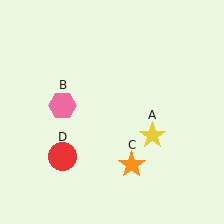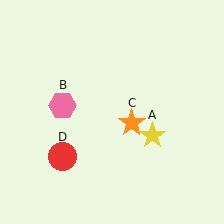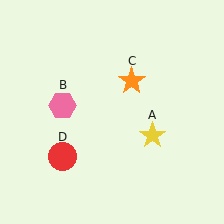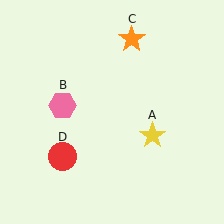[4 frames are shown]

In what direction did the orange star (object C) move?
The orange star (object C) moved up.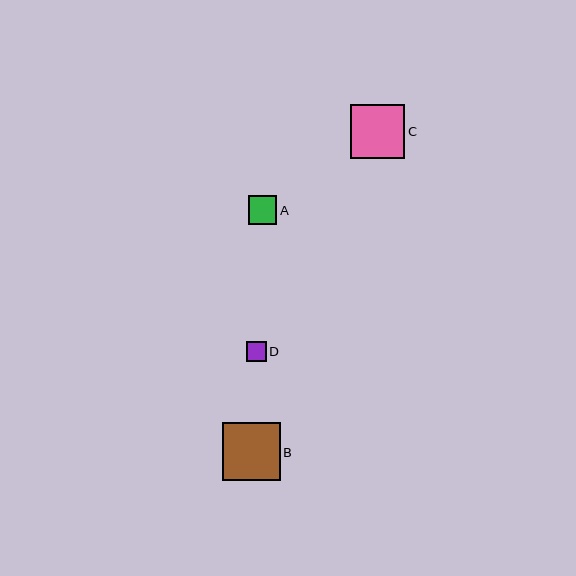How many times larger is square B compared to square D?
Square B is approximately 2.9 times the size of square D.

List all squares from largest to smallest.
From largest to smallest: B, C, A, D.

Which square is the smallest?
Square D is the smallest with a size of approximately 20 pixels.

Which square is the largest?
Square B is the largest with a size of approximately 58 pixels.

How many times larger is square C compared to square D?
Square C is approximately 2.7 times the size of square D.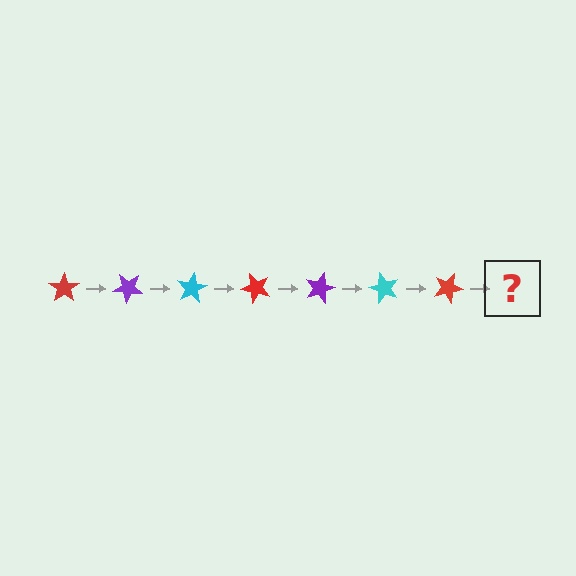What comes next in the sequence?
The next element should be a purple star, rotated 280 degrees from the start.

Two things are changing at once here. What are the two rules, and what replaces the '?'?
The two rules are that it rotates 40 degrees each step and the color cycles through red, purple, and cyan. The '?' should be a purple star, rotated 280 degrees from the start.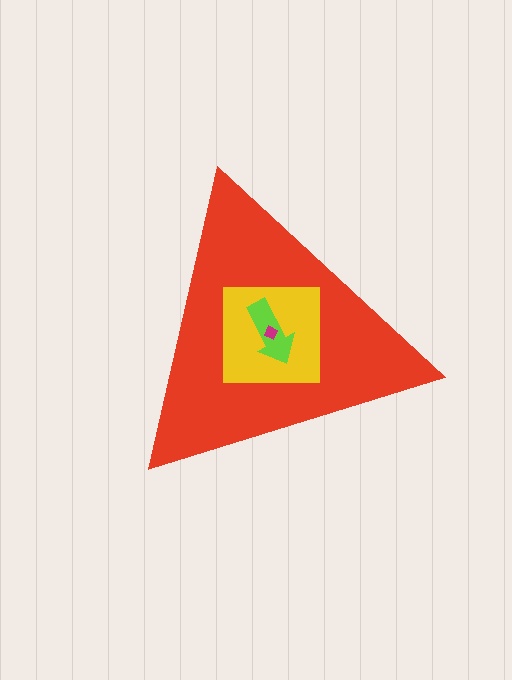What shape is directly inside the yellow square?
The lime arrow.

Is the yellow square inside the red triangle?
Yes.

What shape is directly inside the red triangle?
The yellow square.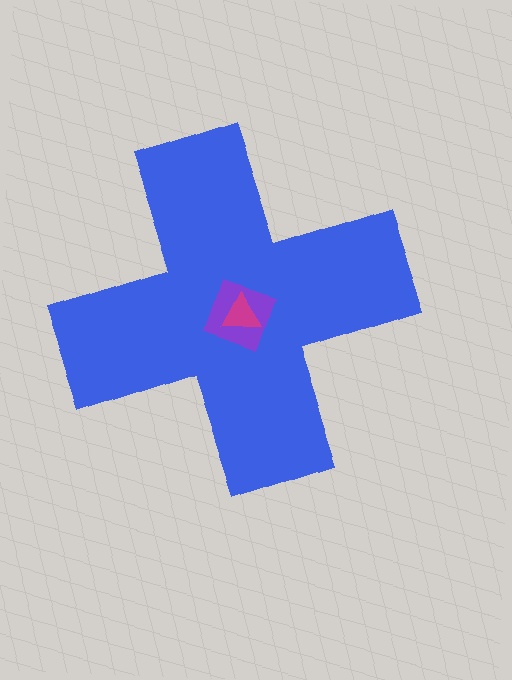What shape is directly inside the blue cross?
The purple square.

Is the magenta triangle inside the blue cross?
Yes.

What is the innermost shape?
The magenta triangle.